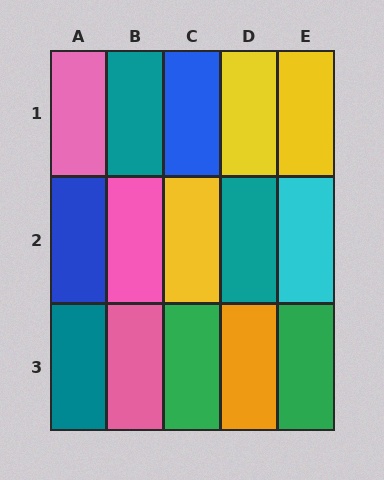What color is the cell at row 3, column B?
Pink.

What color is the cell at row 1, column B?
Teal.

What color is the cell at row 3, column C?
Green.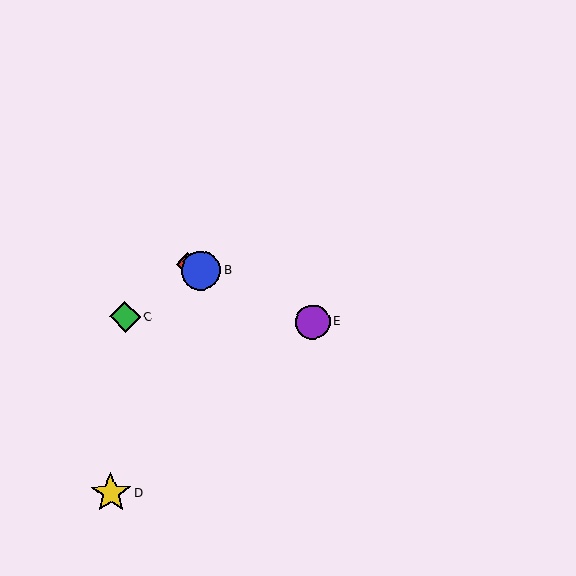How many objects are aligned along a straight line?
3 objects (A, B, E) are aligned along a straight line.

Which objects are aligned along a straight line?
Objects A, B, E are aligned along a straight line.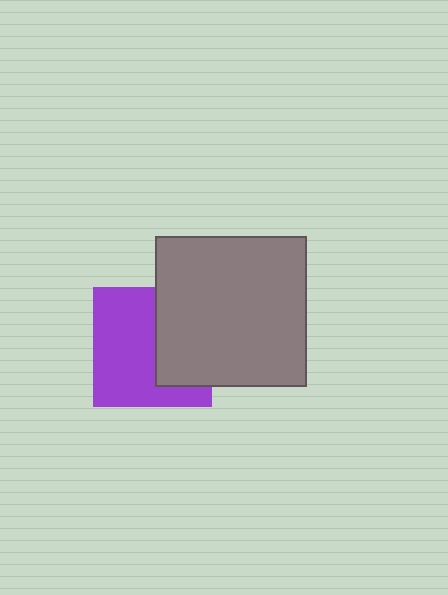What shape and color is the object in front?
The object in front is a gray square.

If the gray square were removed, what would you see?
You would see the complete purple square.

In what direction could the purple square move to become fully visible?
The purple square could move left. That would shift it out from behind the gray square entirely.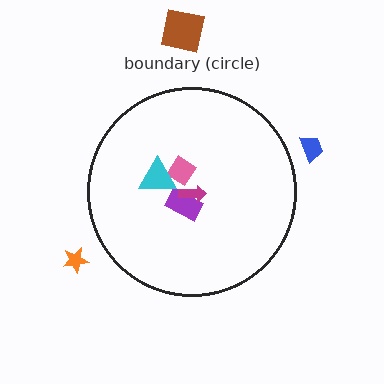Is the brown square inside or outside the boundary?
Outside.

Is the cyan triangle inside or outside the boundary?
Inside.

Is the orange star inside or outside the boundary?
Outside.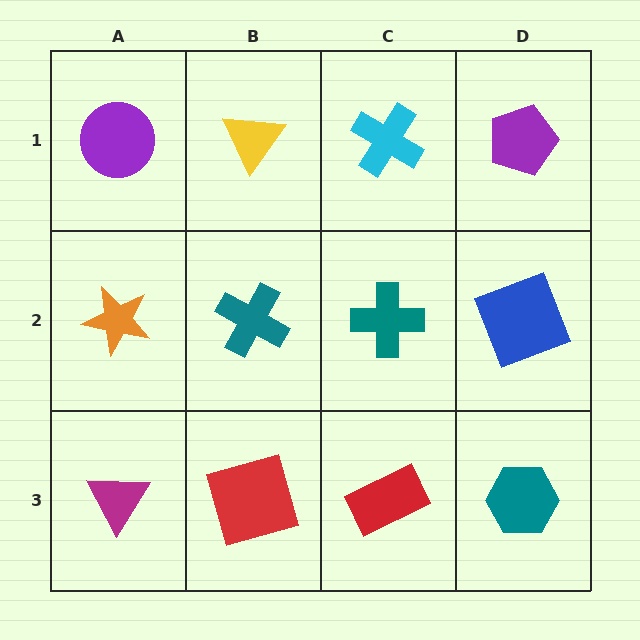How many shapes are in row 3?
4 shapes.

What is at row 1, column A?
A purple circle.